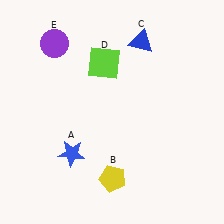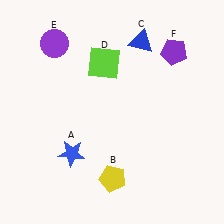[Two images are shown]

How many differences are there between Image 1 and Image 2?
There is 1 difference between the two images.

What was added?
A purple pentagon (F) was added in Image 2.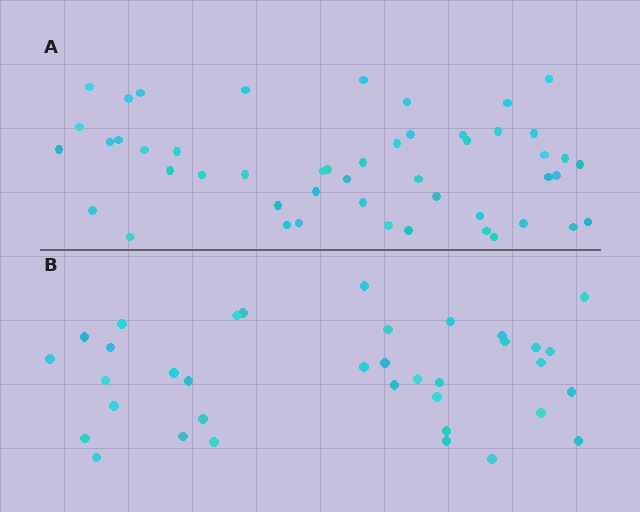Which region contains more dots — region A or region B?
Region A (the top region) has more dots.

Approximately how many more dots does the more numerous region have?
Region A has approximately 15 more dots than region B.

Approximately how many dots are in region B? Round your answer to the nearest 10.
About 40 dots. (The exact count is 36, which rounds to 40.)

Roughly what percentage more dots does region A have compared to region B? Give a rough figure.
About 35% more.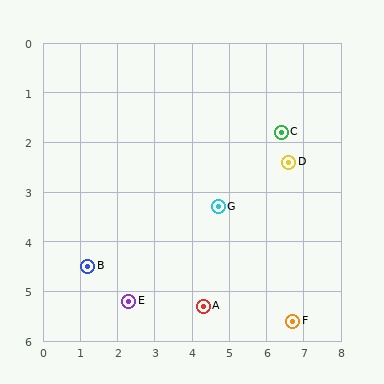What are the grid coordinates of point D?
Point D is at approximately (6.6, 2.4).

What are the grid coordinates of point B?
Point B is at approximately (1.2, 4.5).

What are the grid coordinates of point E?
Point E is at approximately (2.3, 5.2).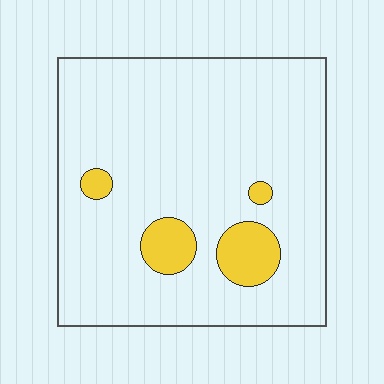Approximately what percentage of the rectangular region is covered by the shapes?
Approximately 10%.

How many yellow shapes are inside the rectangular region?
4.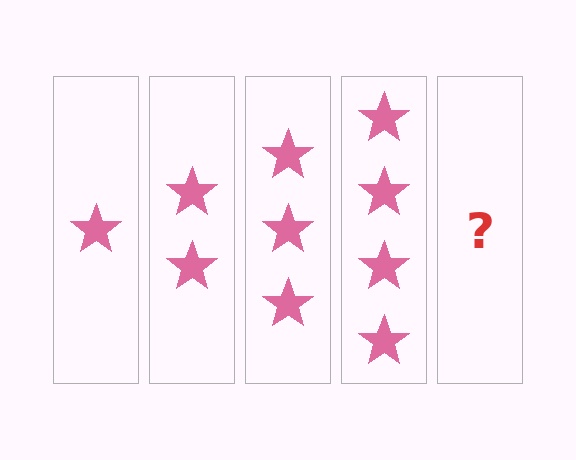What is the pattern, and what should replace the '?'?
The pattern is that each step adds one more star. The '?' should be 5 stars.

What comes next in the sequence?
The next element should be 5 stars.